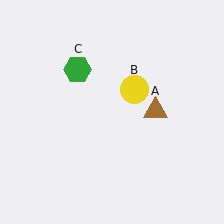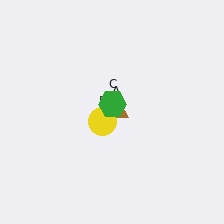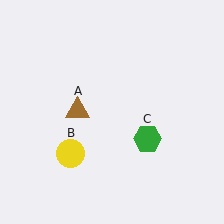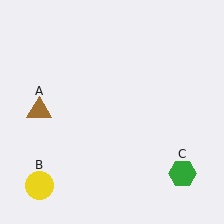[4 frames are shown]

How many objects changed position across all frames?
3 objects changed position: brown triangle (object A), yellow circle (object B), green hexagon (object C).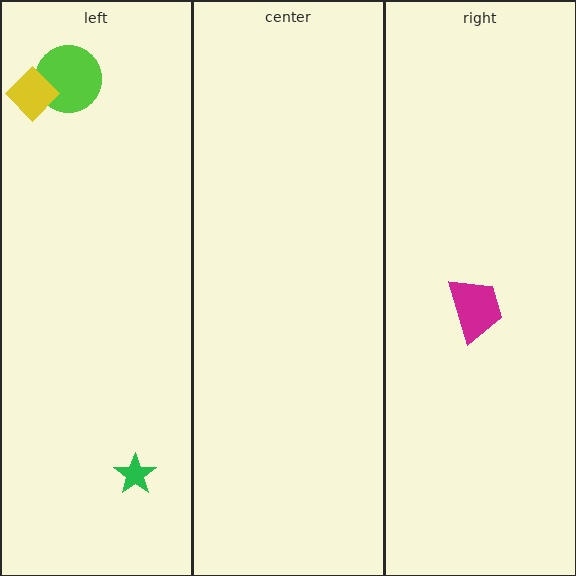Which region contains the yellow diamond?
The left region.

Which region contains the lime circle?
The left region.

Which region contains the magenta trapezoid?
The right region.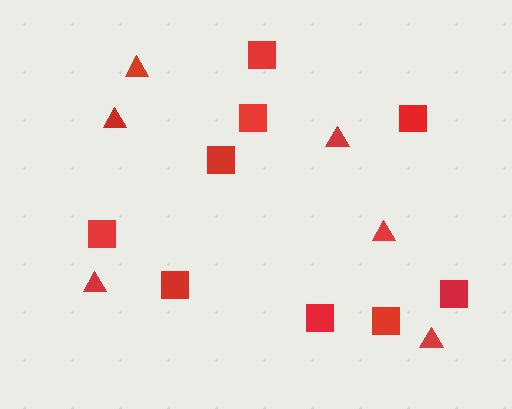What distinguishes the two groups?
There are 2 groups: one group of squares (9) and one group of triangles (6).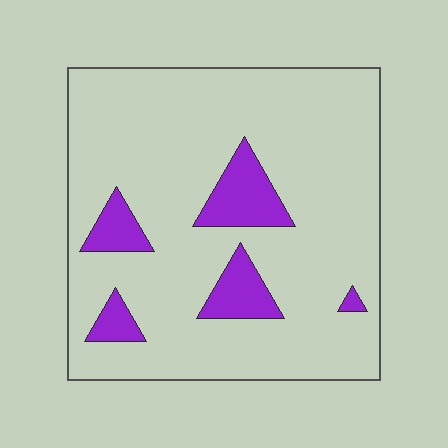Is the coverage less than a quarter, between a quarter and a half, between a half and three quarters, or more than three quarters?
Less than a quarter.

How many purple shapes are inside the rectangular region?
5.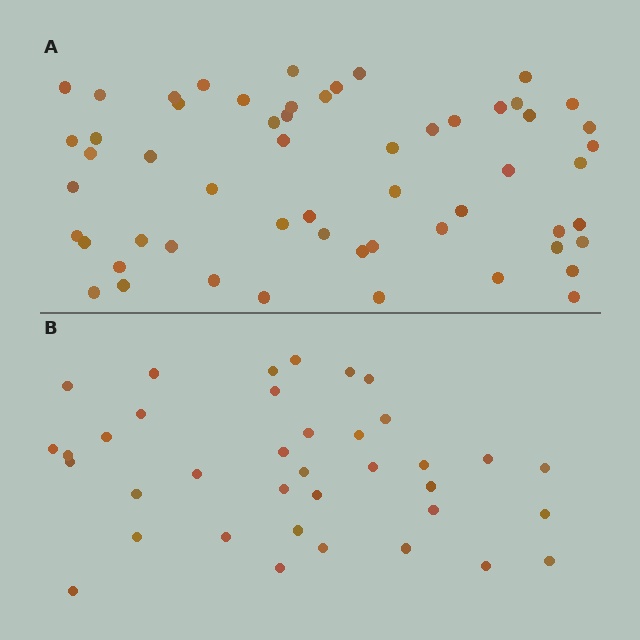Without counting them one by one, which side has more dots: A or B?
Region A (the top region) has more dots.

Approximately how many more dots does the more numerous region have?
Region A has approximately 20 more dots than region B.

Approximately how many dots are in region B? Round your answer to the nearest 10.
About 40 dots. (The exact count is 37, which rounds to 40.)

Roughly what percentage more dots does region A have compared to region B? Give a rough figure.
About 55% more.